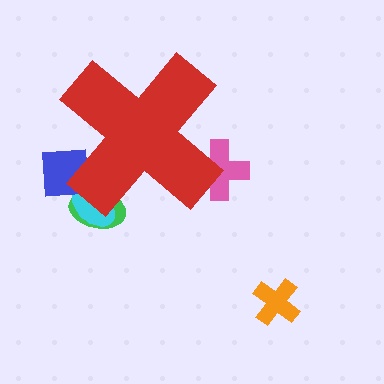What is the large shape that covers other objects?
A red cross.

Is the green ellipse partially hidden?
Yes, the green ellipse is partially hidden behind the red cross.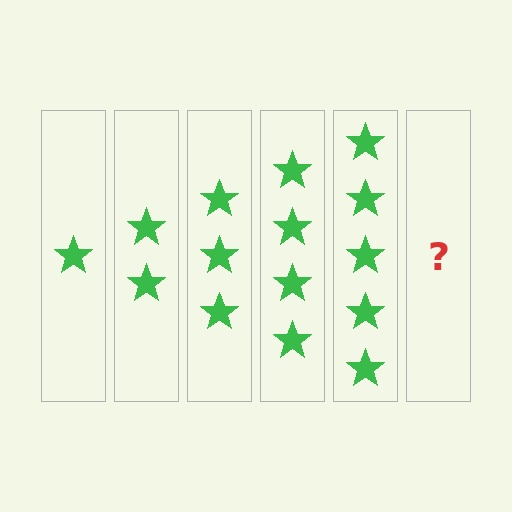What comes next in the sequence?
The next element should be 6 stars.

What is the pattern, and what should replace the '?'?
The pattern is that each step adds one more star. The '?' should be 6 stars.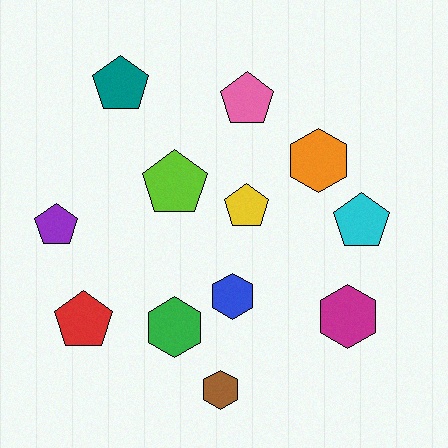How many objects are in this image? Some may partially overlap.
There are 12 objects.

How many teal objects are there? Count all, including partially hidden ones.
There is 1 teal object.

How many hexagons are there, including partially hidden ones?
There are 5 hexagons.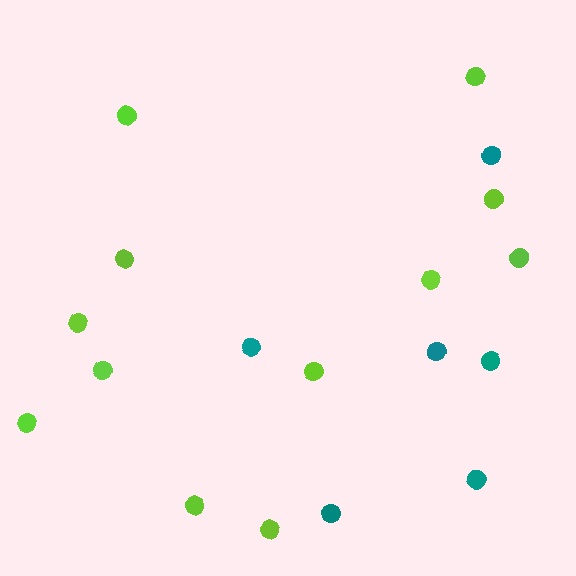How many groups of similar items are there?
There are 2 groups: one group of teal circles (6) and one group of lime circles (12).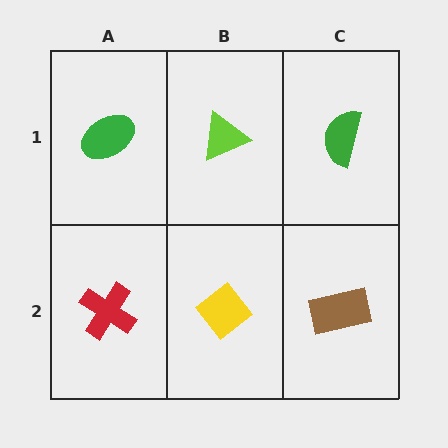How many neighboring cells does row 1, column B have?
3.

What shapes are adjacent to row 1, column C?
A brown rectangle (row 2, column C), a lime triangle (row 1, column B).